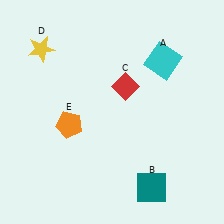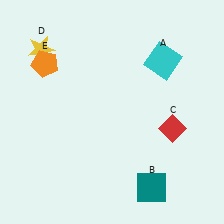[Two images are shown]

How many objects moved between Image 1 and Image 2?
2 objects moved between the two images.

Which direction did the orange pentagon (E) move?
The orange pentagon (E) moved up.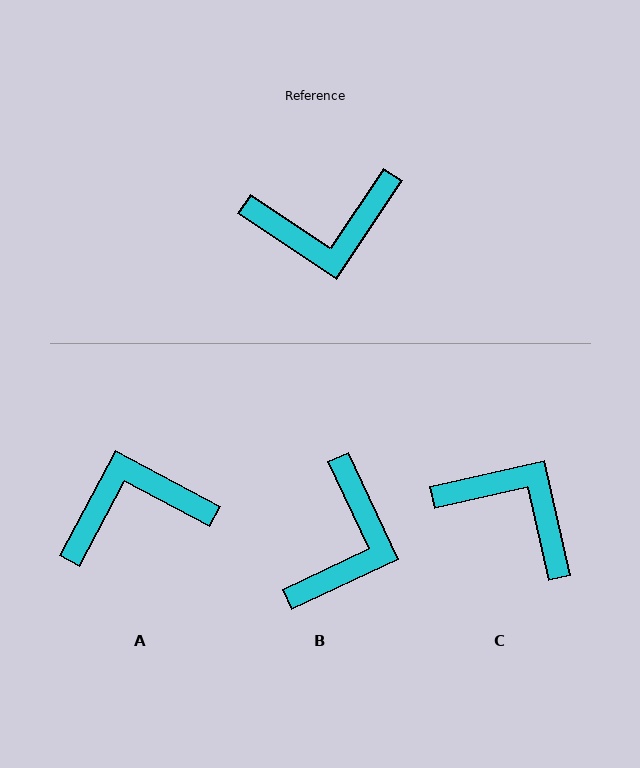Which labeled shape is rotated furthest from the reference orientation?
A, about 174 degrees away.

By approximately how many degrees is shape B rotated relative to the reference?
Approximately 59 degrees counter-clockwise.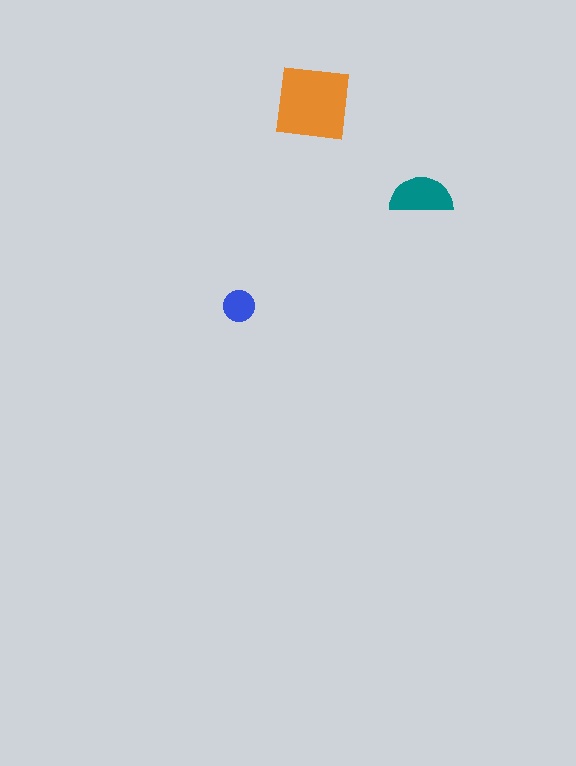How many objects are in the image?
There are 3 objects in the image.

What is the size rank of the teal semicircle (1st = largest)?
2nd.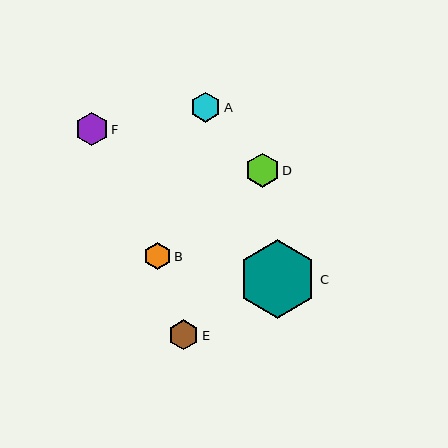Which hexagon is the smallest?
Hexagon B is the smallest with a size of approximately 27 pixels.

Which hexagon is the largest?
Hexagon C is the largest with a size of approximately 79 pixels.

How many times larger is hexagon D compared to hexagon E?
Hexagon D is approximately 1.1 times the size of hexagon E.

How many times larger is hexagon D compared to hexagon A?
Hexagon D is approximately 1.1 times the size of hexagon A.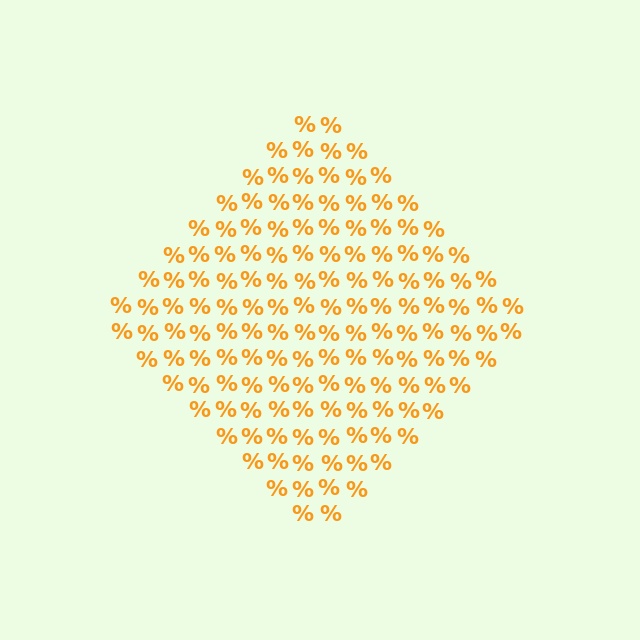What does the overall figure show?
The overall figure shows a diamond.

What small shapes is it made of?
It is made of small percent signs.